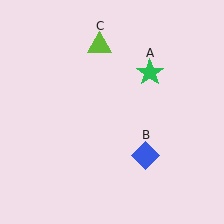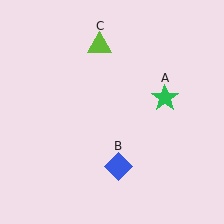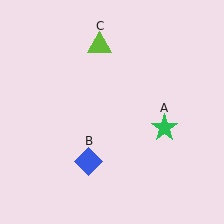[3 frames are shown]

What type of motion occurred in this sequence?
The green star (object A), blue diamond (object B) rotated clockwise around the center of the scene.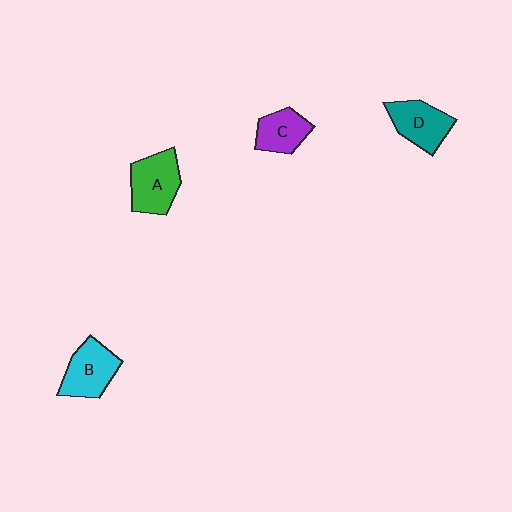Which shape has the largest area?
Shape A (green).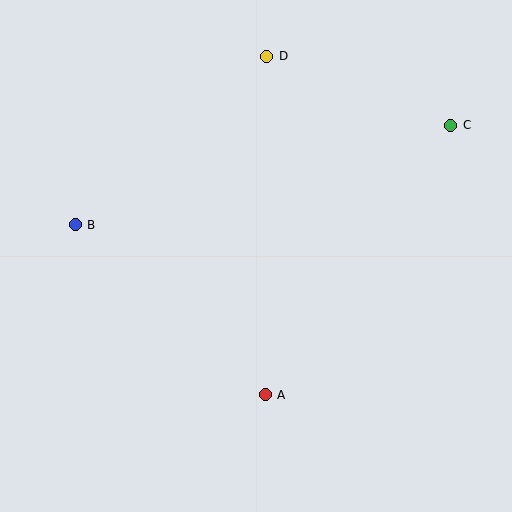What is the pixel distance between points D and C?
The distance between D and C is 197 pixels.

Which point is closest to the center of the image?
Point A at (265, 395) is closest to the center.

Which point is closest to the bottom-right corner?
Point A is closest to the bottom-right corner.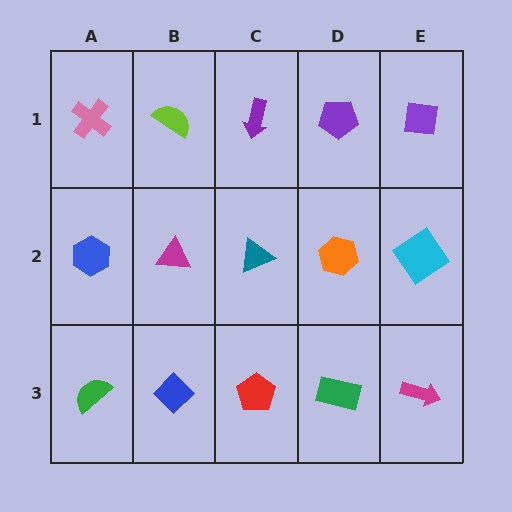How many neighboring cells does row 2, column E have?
3.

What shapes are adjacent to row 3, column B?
A magenta triangle (row 2, column B), a green semicircle (row 3, column A), a red pentagon (row 3, column C).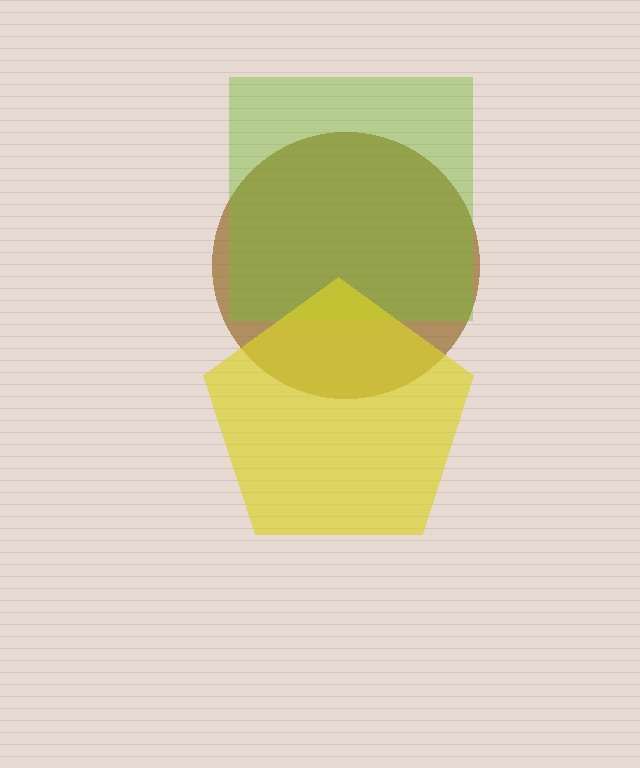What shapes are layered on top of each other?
The layered shapes are: a brown circle, a lime square, a yellow pentagon.